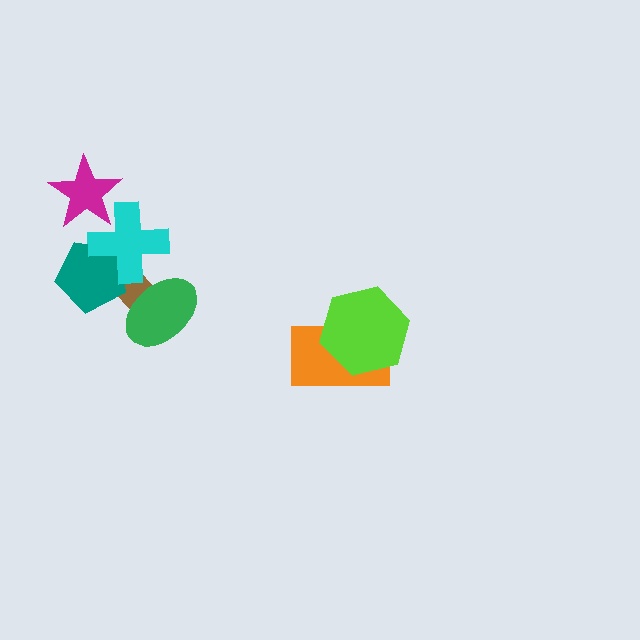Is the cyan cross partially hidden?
No, no other shape covers it.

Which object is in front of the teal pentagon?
The cyan cross is in front of the teal pentagon.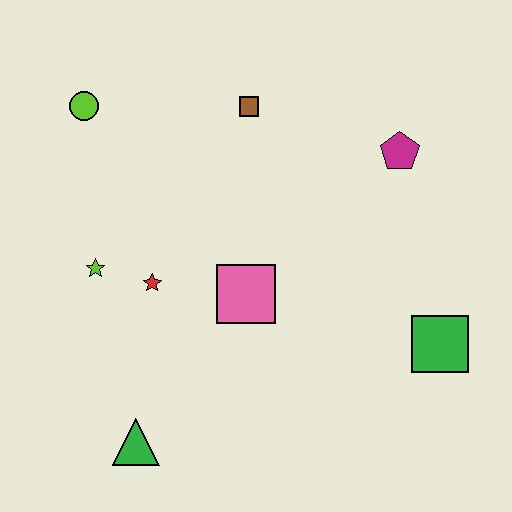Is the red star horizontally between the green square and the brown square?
No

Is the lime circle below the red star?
No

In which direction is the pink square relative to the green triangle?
The pink square is above the green triangle.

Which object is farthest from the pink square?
The lime circle is farthest from the pink square.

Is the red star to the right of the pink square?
No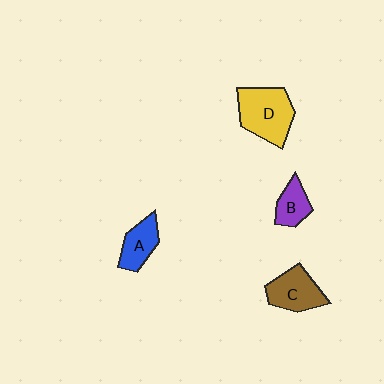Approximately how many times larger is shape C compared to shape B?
Approximately 1.5 times.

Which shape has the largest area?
Shape D (yellow).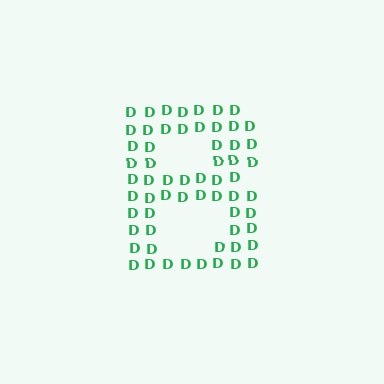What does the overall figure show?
The overall figure shows the letter B.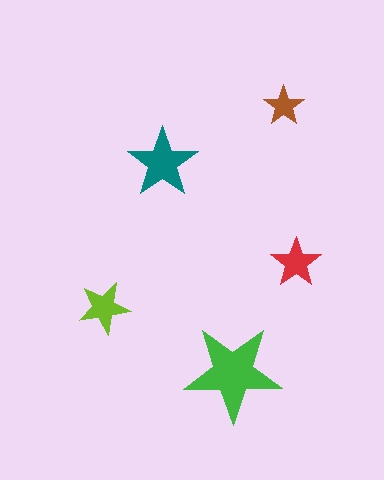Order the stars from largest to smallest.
the green one, the teal one, the lime one, the red one, the brown one.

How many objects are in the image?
There are 5 objects in the image.